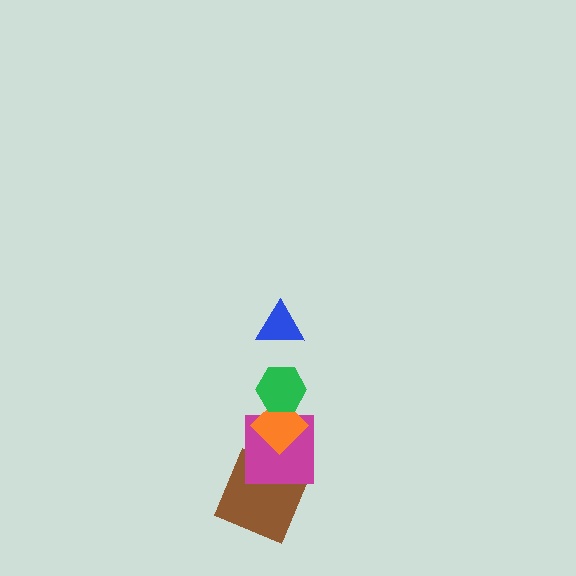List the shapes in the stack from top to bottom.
From top to bottom: the blue triangle, the green hexagon, the orange diamond, the magenta square, the brown square.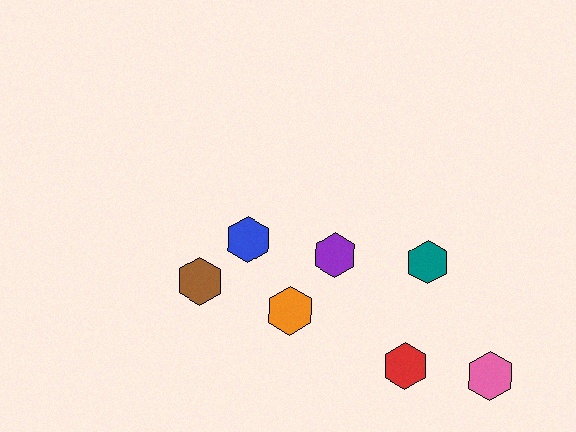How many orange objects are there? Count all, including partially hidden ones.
There is 1 orange object.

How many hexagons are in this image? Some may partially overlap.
There are 7 hexagons.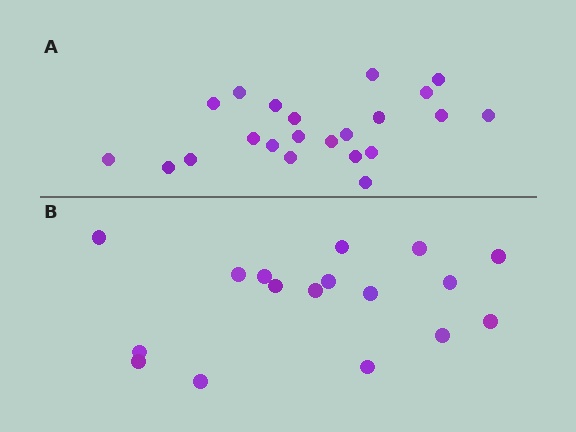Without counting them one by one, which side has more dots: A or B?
Region A (the top region) has more dots.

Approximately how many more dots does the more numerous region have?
Region A has about 5 more dots than region B.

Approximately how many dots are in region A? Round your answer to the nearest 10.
About 20 dots. (The exact count is 22, which rounds to 20.)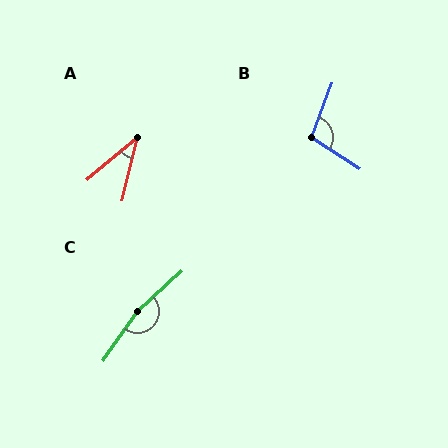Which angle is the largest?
C, at approximately 167 degrees.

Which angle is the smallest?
A, at approximately 36 degrees.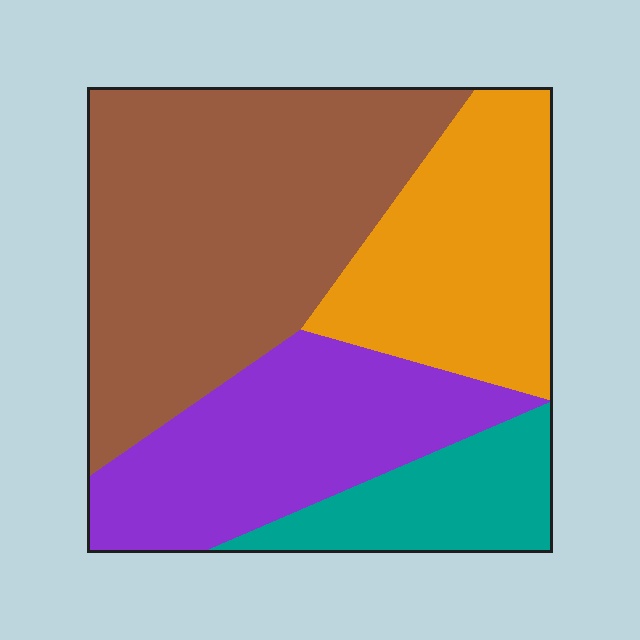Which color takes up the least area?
Teal, at roughly 10%.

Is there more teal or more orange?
Orange.